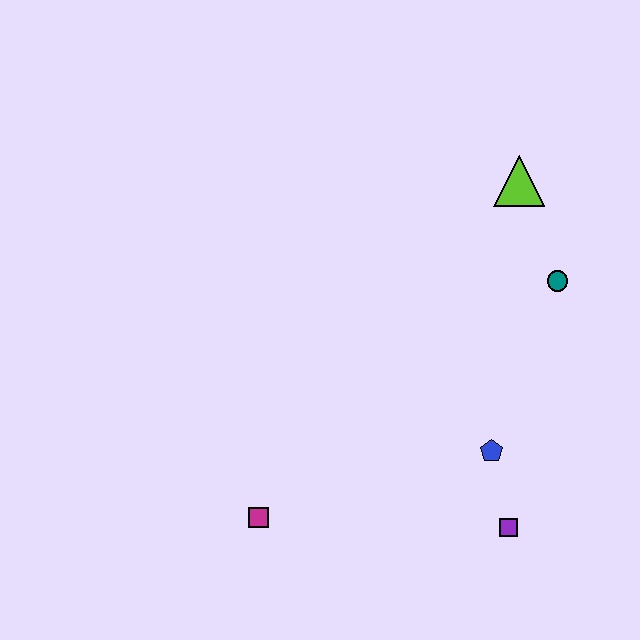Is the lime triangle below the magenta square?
No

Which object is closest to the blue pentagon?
The purple square is closest to the blue pentagon.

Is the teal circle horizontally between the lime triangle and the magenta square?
No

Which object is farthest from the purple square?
The lime triangle is farthest from the purple square.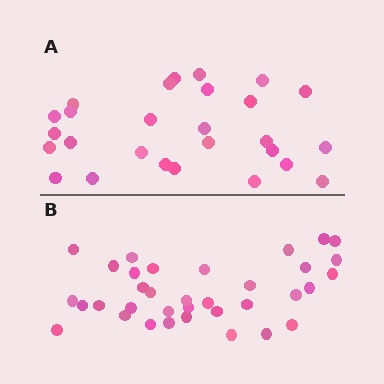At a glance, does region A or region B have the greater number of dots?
Region B (the bottom region) has more dots.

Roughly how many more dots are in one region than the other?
Region B has roughly 8 or so more dots than region A.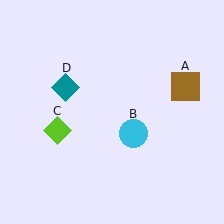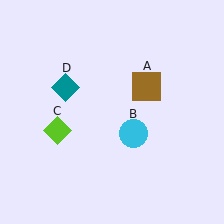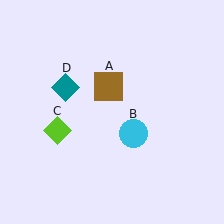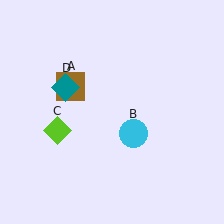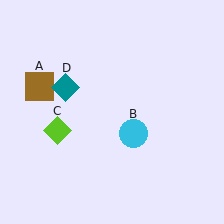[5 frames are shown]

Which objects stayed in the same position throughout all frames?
Cyan circle (object B) and lime diamond (object C) and teal diamond (object D) remained stationary.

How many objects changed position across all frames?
1 object changed position: brown square (object A).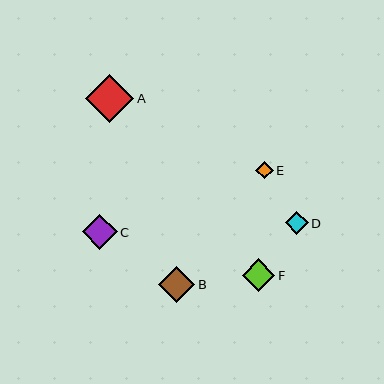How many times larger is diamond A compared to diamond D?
Diamond A is approximately 2.1 times the size of diamond D.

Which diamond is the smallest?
Diamond E is the smallest with a size of approximately 17 pixels.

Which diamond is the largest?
Diamond A is the largest with a size of approximately 48 pixels.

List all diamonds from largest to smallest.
From largest to smallest: A, B, C, F, D, E.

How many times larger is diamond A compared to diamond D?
Diamond A is approximately 2.1 times the size of diamond D.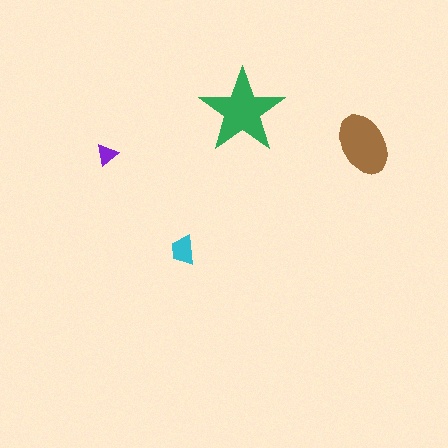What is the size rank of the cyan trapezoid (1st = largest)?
3rd.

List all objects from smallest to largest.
The purple triangle, the cyan trapezoid, the brown ellipse, the green star.